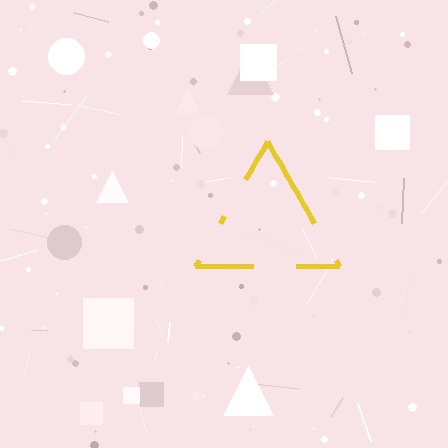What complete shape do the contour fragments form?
The contour fragments form a triangle.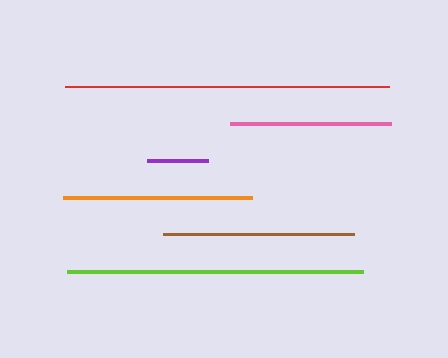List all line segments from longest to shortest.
From longest to shortest: red, lime, brown, orange, pink, purple.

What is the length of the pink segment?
The pink segment is approximately 161 pixels long.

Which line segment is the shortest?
The purple line is the shortest at approximately 62 pixels.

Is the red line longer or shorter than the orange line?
The red line is longer than the orange line.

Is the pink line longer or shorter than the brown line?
The brown line is longer than the pink line.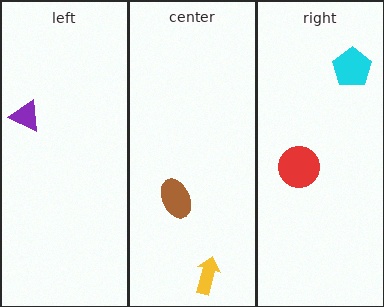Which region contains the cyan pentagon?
The right region.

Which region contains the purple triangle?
The left region.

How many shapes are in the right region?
2.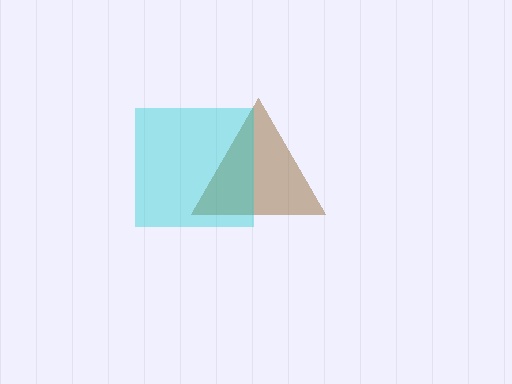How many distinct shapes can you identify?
There are 2 distinct shapes: a brown triangle, a cyan square.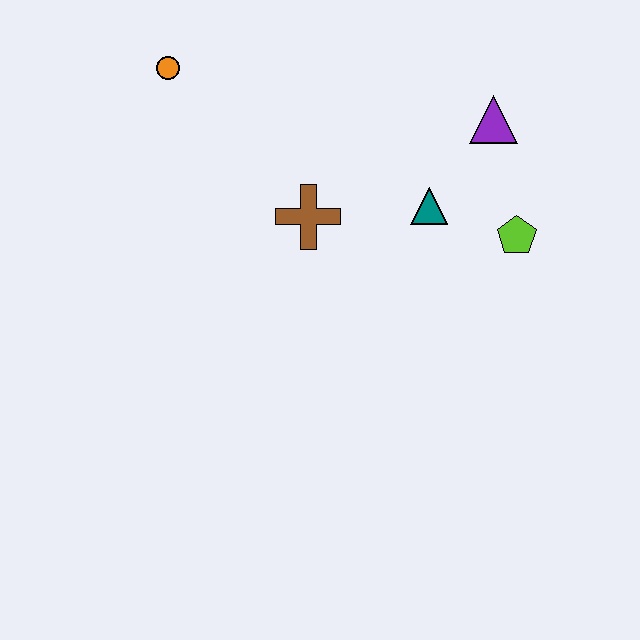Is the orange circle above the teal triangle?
Yes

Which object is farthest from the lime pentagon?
The orange circle is farthest from the lime pentagon.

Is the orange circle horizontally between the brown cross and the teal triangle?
No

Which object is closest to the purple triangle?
The teal triangle is closest to the purple triangle.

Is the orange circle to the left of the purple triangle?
Yes